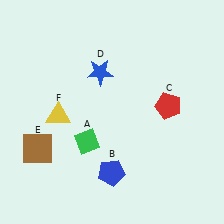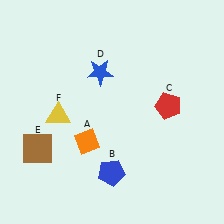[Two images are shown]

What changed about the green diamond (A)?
In Image 1, A is green. In Image 2, it changed to orange.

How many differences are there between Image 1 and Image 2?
There is 1 difference between the two images.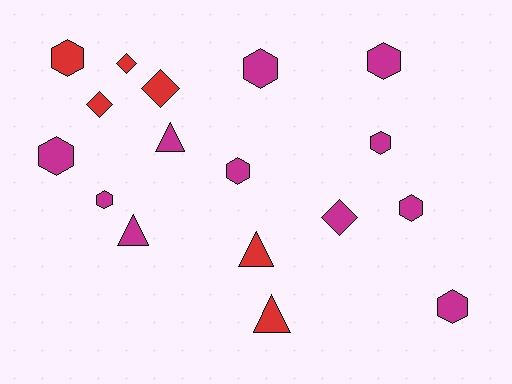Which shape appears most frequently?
Hexagon, with 9 objects.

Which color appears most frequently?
Magenta, with 11 objects.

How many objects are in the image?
There are 17 objects.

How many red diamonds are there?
There are 3 red diamonds.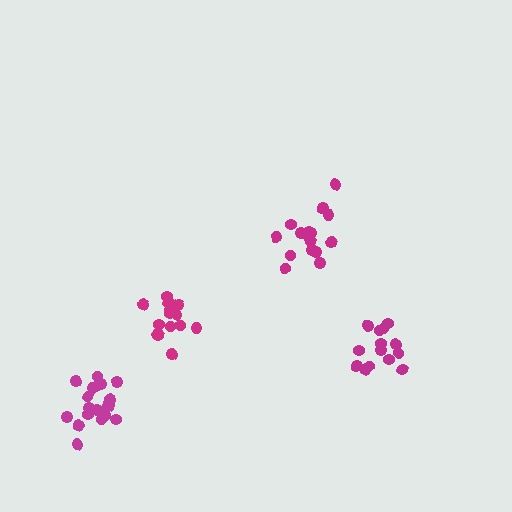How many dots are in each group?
Group 1: 14 dots, Group 2: 14 dots, Group 3: 19 dots, Group 4: 16 dots (63 total).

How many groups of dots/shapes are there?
There are 4 groups.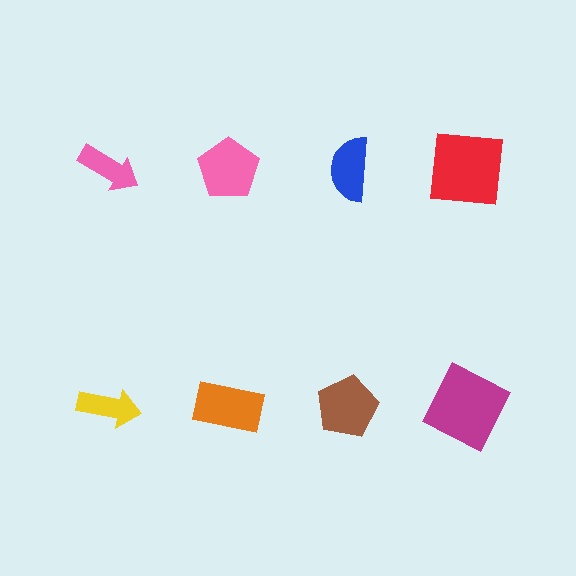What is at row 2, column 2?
An orange rectangle.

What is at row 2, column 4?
A magenta square.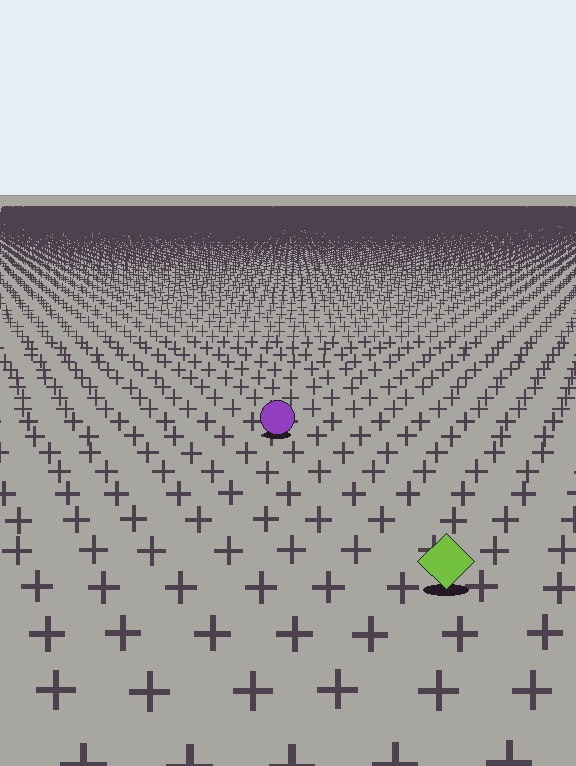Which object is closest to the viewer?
The lime diamond is closest. The texture marks near it are larger and more spread out.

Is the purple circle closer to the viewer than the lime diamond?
No. The lime diamond is closer — you can tell from the texture gradient: the ground texture is coarser near it.